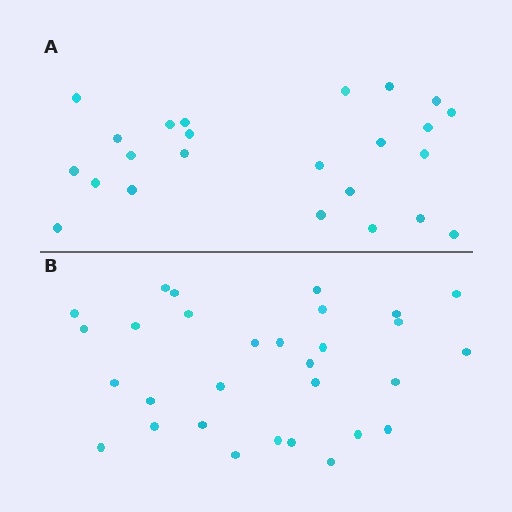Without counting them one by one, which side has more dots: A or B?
Region B (the bottom region) has more dots.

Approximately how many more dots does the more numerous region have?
Region B has about 6 more dots than region A.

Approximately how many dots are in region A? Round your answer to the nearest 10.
About 20 dots. (The exact count is 24, which rounds to 20.)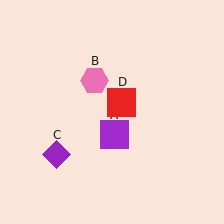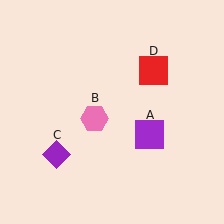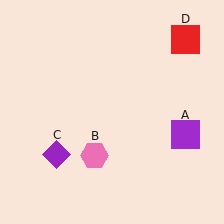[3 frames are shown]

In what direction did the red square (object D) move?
The red square (object D) moved up and to the right.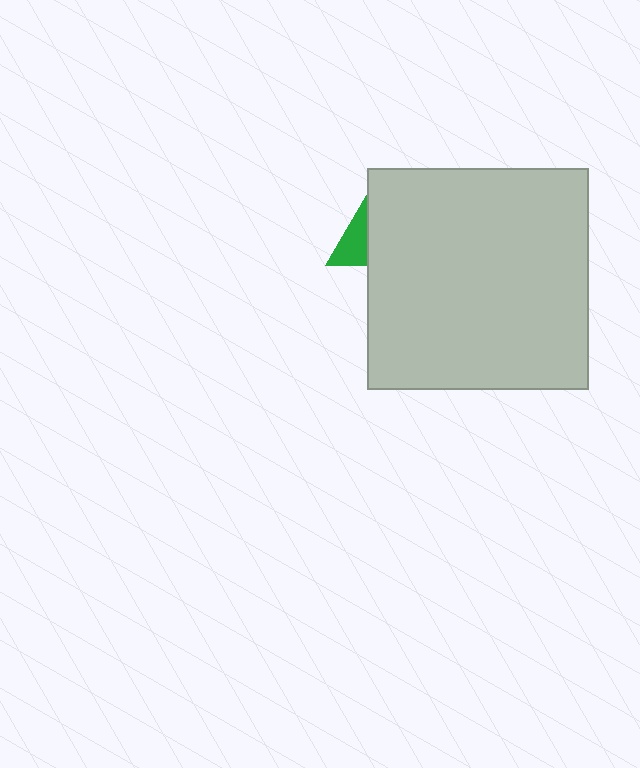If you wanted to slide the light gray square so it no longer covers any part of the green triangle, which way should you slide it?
Slide it right — that is the most direct way to separate the two shapes.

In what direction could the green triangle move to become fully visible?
The green triangle could move left. That would shift it out from behind the light gray square entirely.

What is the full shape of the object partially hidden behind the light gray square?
The partially hidden object is a green triangle.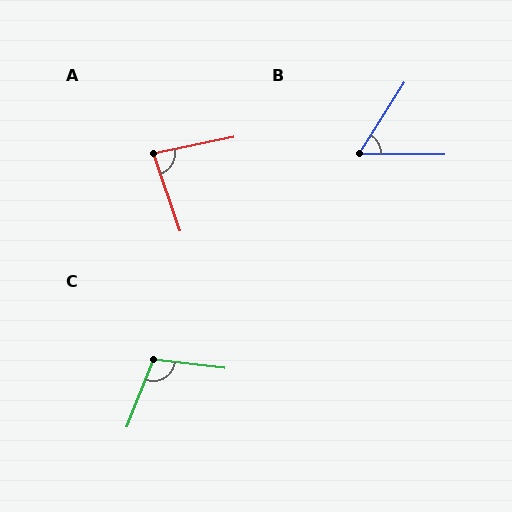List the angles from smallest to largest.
B (58°), A (83°), C (104°).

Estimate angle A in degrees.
Approximately 83 degrees.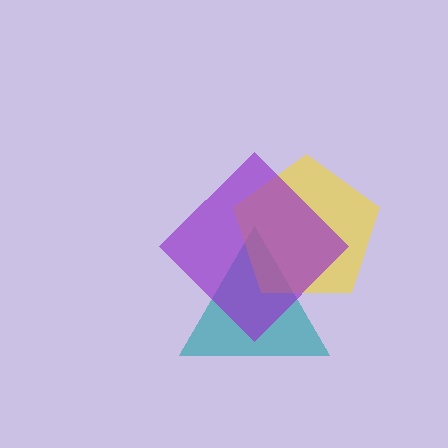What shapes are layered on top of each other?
The layered shapes are: a teal triangle, a yellow pentagon, a purple diamond.